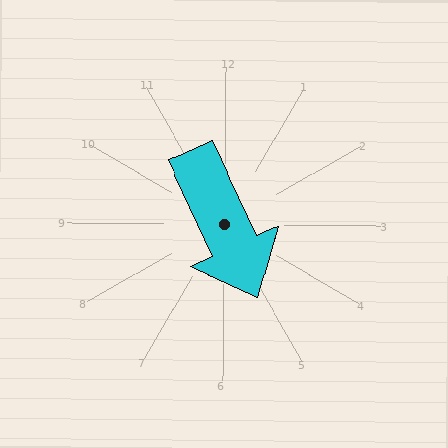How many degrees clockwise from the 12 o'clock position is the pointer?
Approximately 155 degrees.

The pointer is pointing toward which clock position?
Roughly 5 o'clock.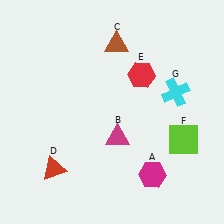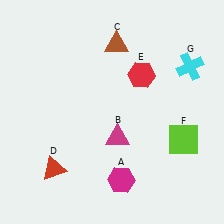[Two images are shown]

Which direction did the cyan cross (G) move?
The cyan cross (G) moved up.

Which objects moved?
The objects that moved are: the magenta hexagon (A), the cyan cross (G).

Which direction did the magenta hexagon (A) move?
The magenta hexagon (A) moved left.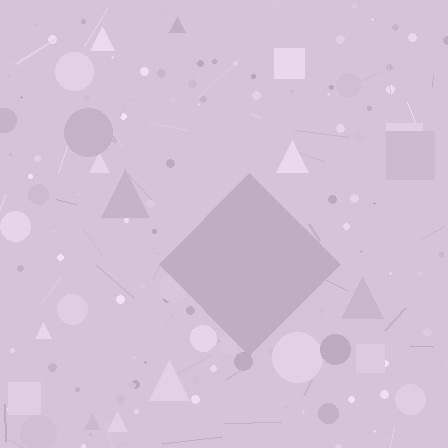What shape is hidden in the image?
A diamond is hidden in the image.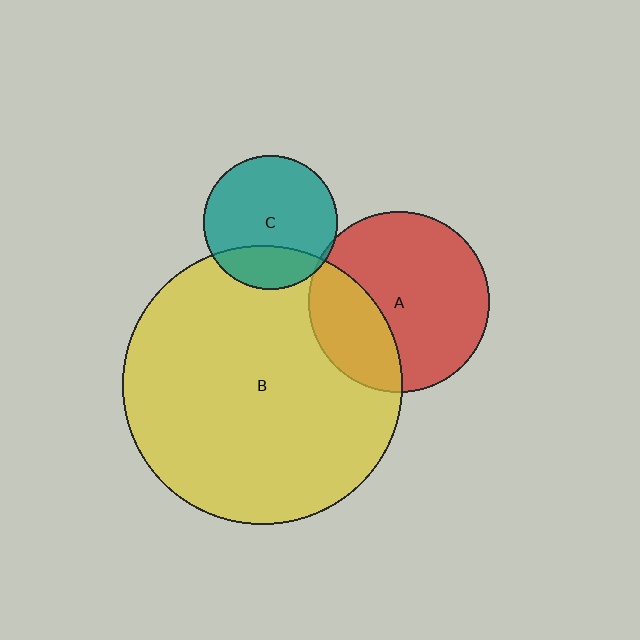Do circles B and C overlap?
Yes.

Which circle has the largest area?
Circle B (yellow).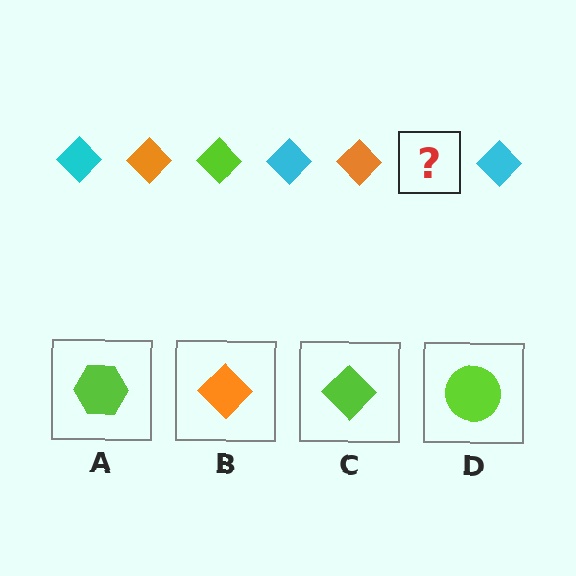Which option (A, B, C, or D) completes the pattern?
C.